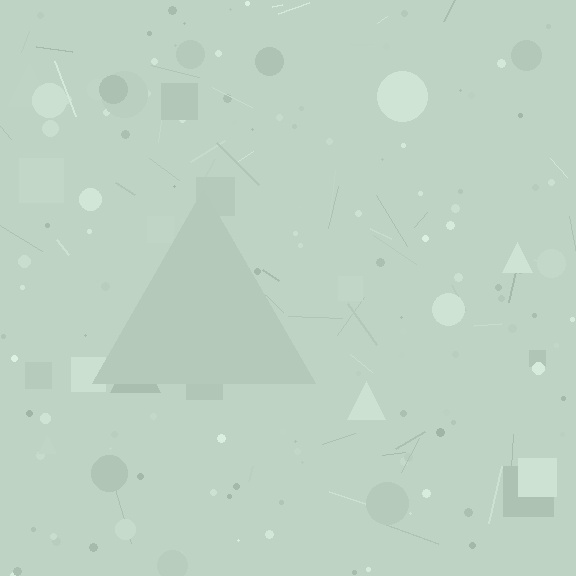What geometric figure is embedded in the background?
A triangle is embedded in the background.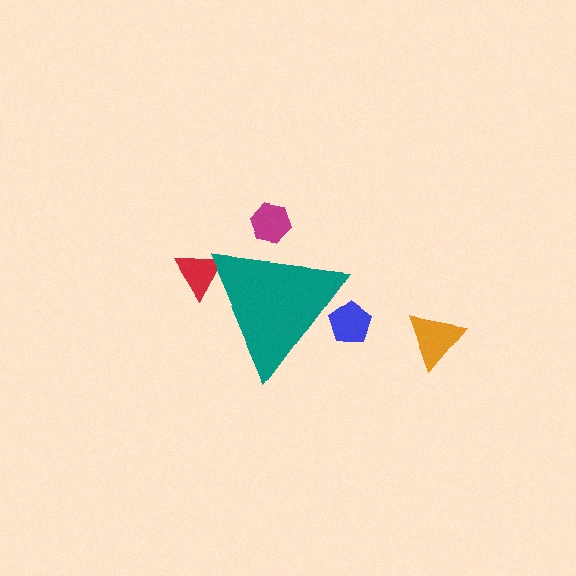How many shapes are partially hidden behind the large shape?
3 shapes are partially hidden.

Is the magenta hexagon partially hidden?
Yes, the magenta hexagon is partially hidden behind the teal triangle.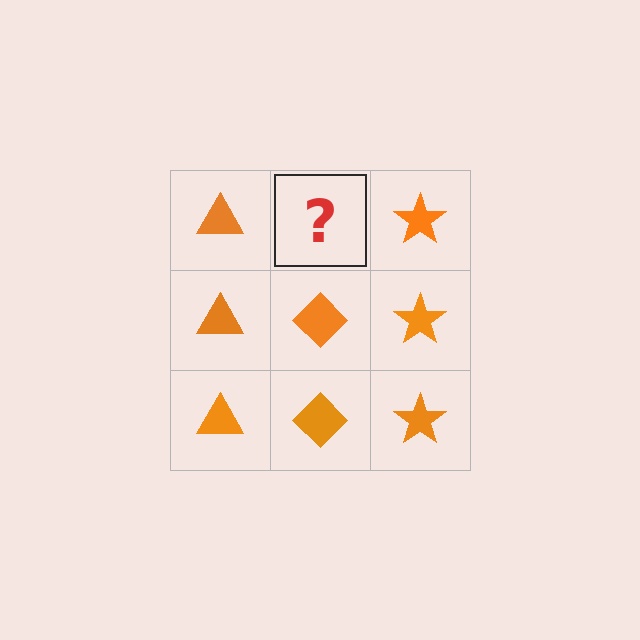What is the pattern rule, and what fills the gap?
The rule is that each column has a consistent shape. The gap should be filled with an orange diamond.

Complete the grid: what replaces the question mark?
The question mark should be replaced with an orange diamond.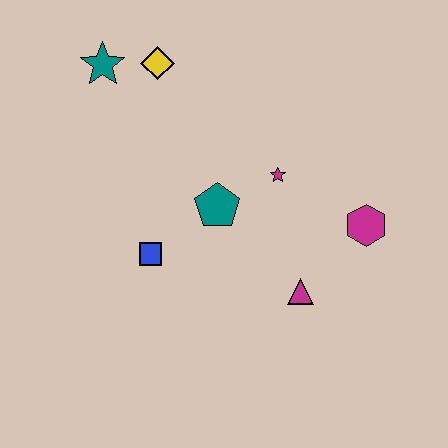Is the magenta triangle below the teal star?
Yes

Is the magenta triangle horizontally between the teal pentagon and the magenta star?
No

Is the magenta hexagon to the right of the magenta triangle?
Yes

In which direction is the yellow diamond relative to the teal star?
The yellow diamond is to the right of the teal star.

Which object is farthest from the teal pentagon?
The teal star is farthest from the teal pentagon.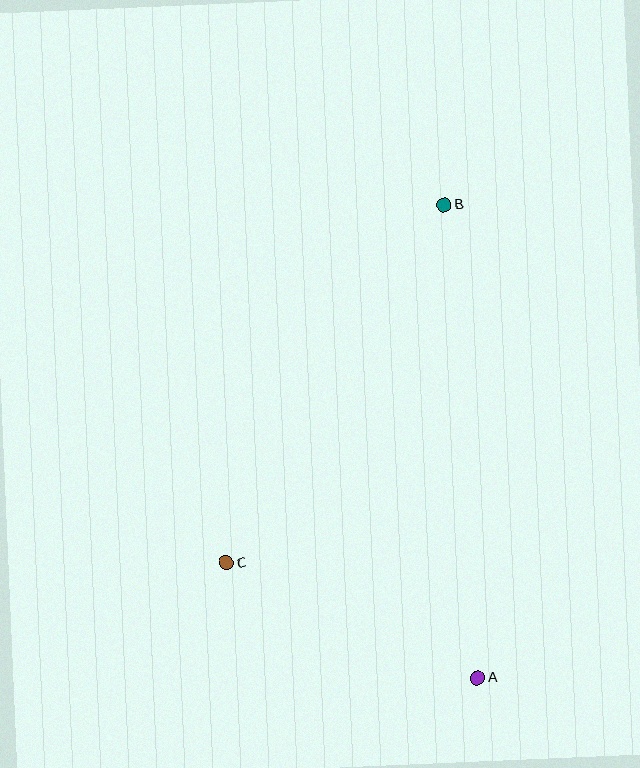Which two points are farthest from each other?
Points A and B are farthest from each other.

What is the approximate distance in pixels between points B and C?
The distance between B and C is approximately 419 pixels.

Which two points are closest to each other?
Points A and C are closest to each other.